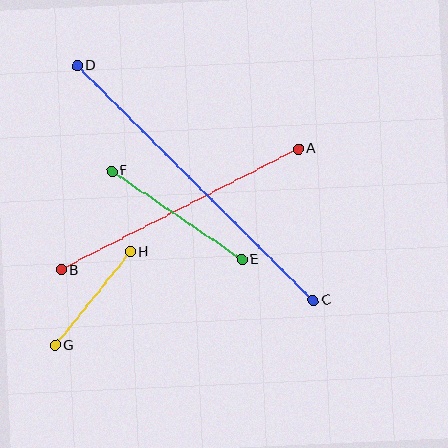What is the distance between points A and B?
The distance is approximately 266 pixels.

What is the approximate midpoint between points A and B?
The midpoint is at approximately (180, 209) pixels.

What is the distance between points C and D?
The distance is approximately 333 pixels.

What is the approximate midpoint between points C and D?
The midpoint is at approximately (195, 183) pixels.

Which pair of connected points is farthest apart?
Points C and D are farthest apart.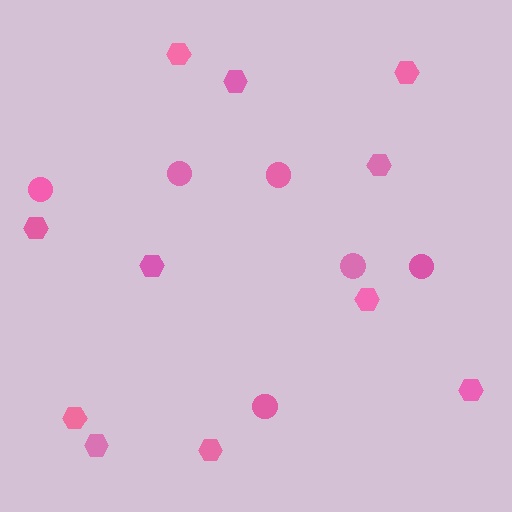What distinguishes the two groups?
There are 2 groups: one group of hexagons (11) and one group of circles (6).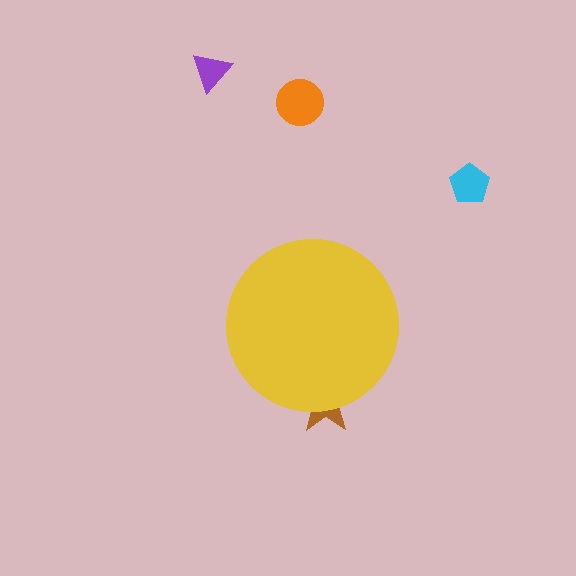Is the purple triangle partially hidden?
No, the purple triangle is fully visible.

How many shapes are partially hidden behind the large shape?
1 shape is partially hidden.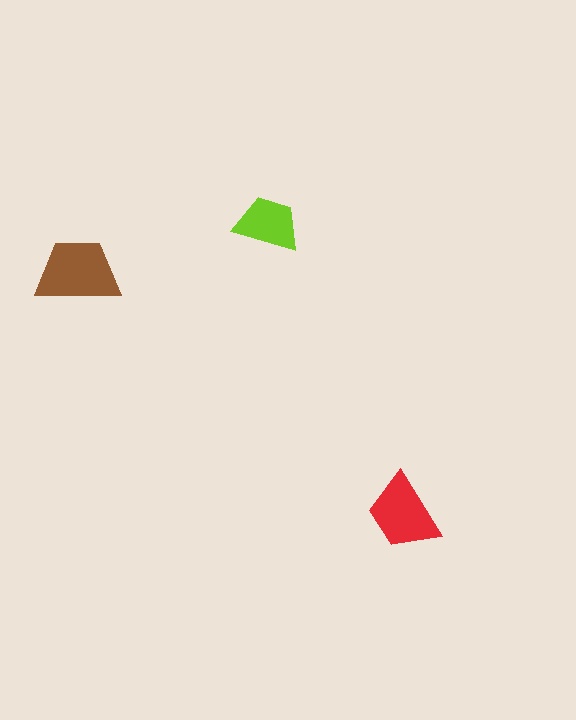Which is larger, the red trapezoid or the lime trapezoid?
The red one.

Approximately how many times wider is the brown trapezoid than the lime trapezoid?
About 1.5 times wider.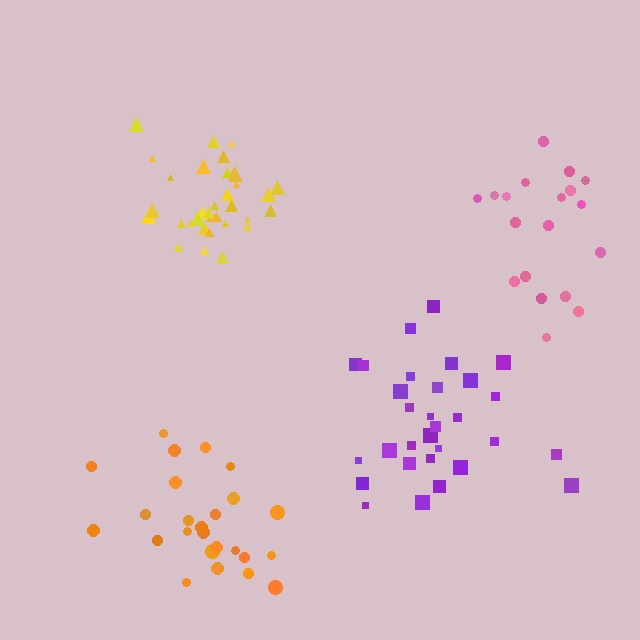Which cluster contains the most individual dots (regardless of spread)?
Yellow (34).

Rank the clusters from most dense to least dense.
yellow, purple, orange, pink.